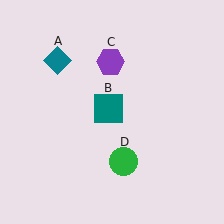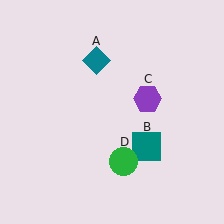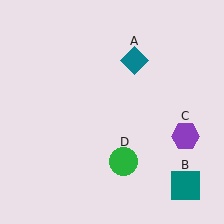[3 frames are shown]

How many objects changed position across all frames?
3 objects changed position: teal diamond (object A), teal square (object B), purple hexagon (object C).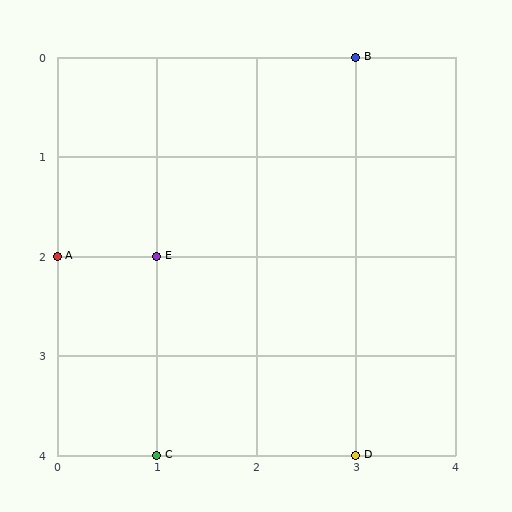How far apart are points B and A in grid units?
Points B and A are 3 columns and 2 rows apart (about 3.6 grid units diagonally).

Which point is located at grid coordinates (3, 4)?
Point D is at (3, 4).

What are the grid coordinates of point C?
Point C is at grid coordinates (1, 4).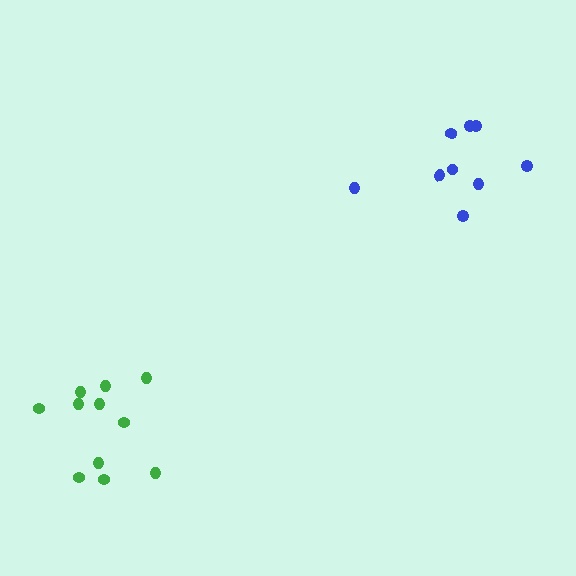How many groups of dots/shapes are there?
There are 2 groups.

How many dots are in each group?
Group 1: 9 dots, Group 2: 11 dots (20 total).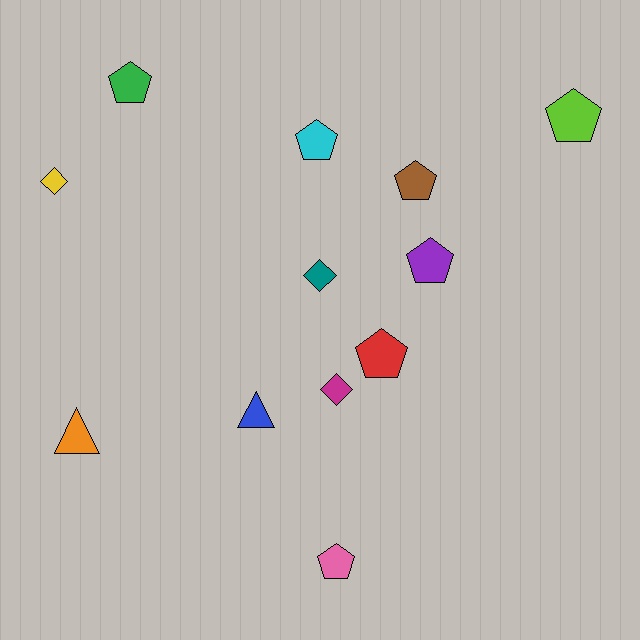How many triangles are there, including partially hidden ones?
There are 2 triangles.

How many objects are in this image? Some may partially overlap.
There are 12 objects.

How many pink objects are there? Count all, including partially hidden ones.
There is 1 pink object.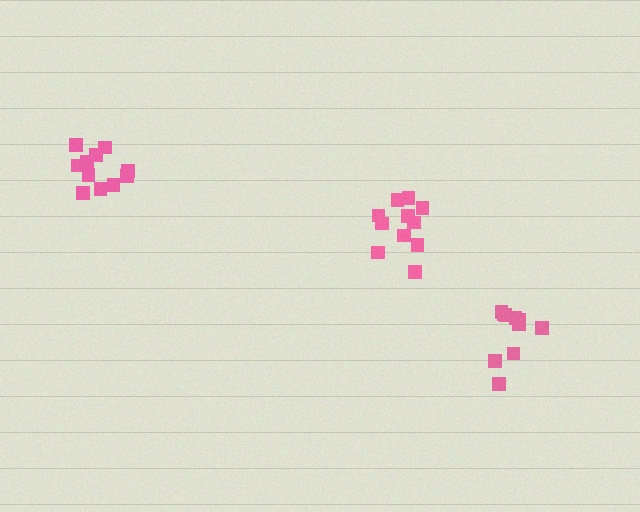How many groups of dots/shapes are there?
There are 3 groups.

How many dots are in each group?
Group 1: 11 dots, Group 2: 10 dots, Group 3: 11 dots (32 total).